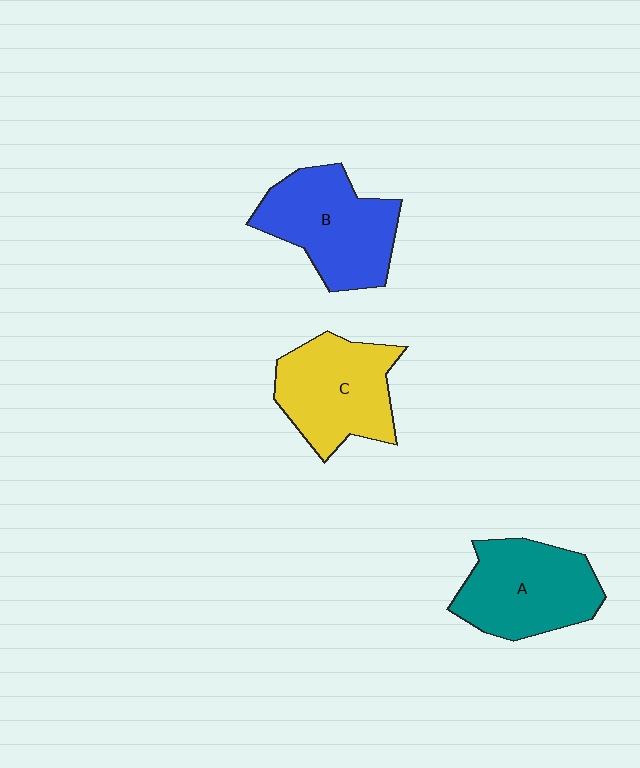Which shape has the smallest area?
Shape C (yellow).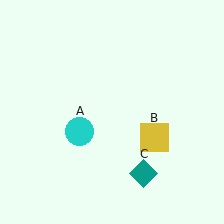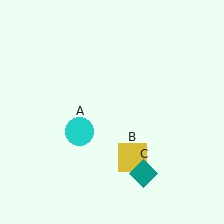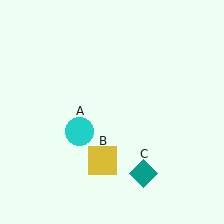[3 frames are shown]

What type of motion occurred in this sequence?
The yellow square (object B) rotated clockwise around the center of the scene.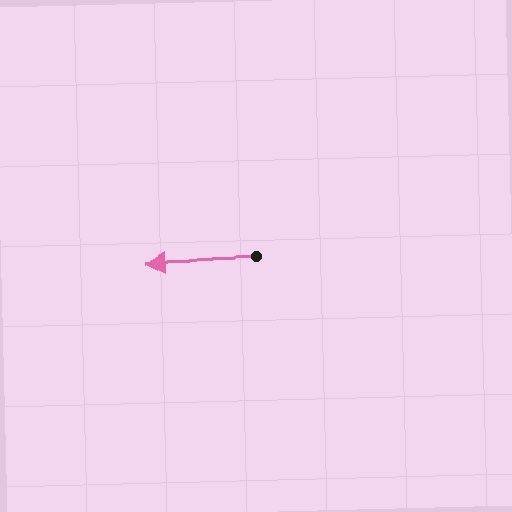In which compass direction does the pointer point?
West.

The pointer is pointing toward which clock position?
Roughly 9 o'clock.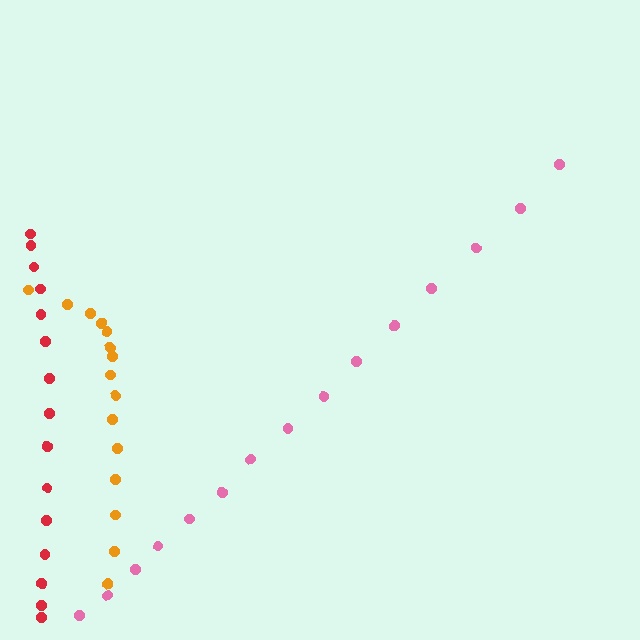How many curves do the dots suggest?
There are 3 distinct paths.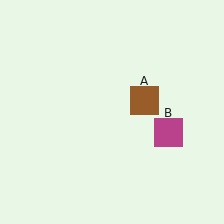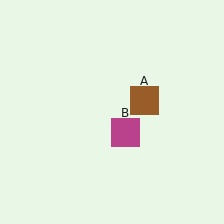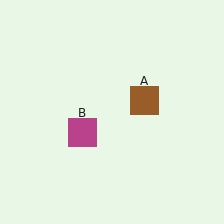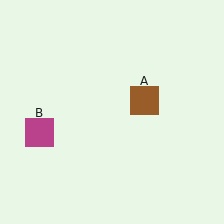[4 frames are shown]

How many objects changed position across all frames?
1 object changed position: magenta square (object B).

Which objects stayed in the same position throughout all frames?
Brown square (object A) remained stationary.